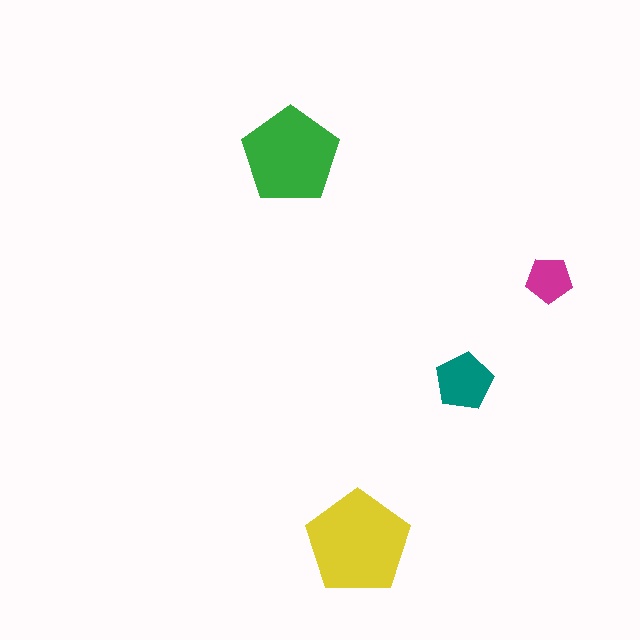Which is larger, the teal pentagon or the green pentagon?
The green one.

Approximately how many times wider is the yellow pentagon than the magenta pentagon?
About 2.5 times wider.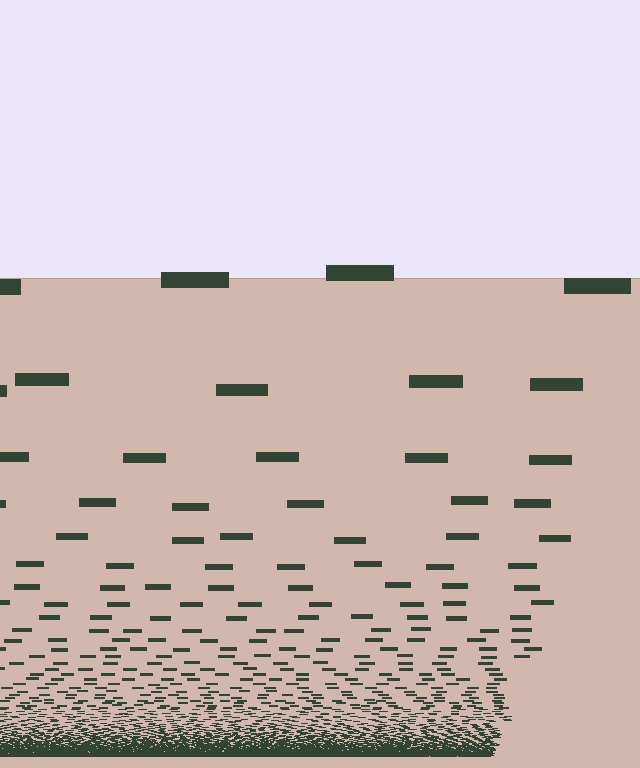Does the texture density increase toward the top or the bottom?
Density increases toward the bottom.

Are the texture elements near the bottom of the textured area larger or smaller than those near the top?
Smaller. The gradient is inverted — elements near the bottom are smaller and denser.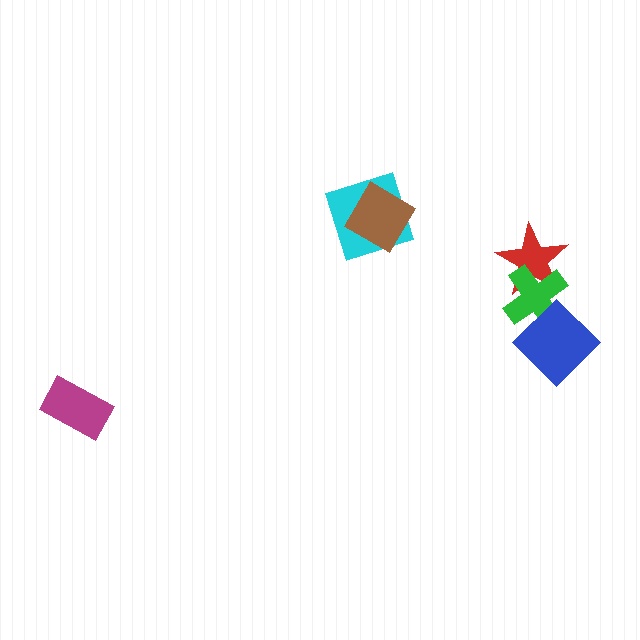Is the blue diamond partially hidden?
No, no other shape covers it.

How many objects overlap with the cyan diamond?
1 object overlaps with the cyan diamond.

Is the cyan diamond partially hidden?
Yes, it is partially covered by another shape.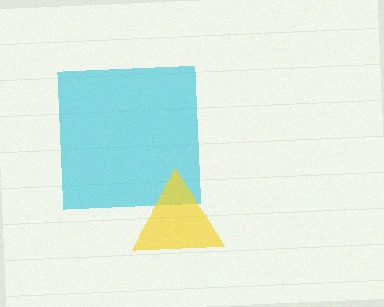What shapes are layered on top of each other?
The layered shapes are: a cyan square, a yellow triangle.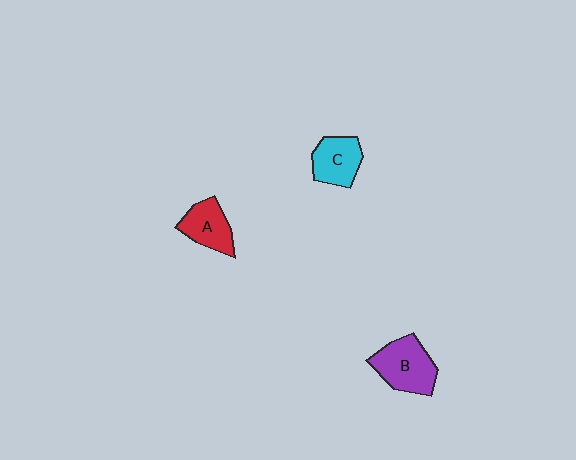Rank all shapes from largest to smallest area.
From largest to smallest: B (purple), C (cyan), A (red).